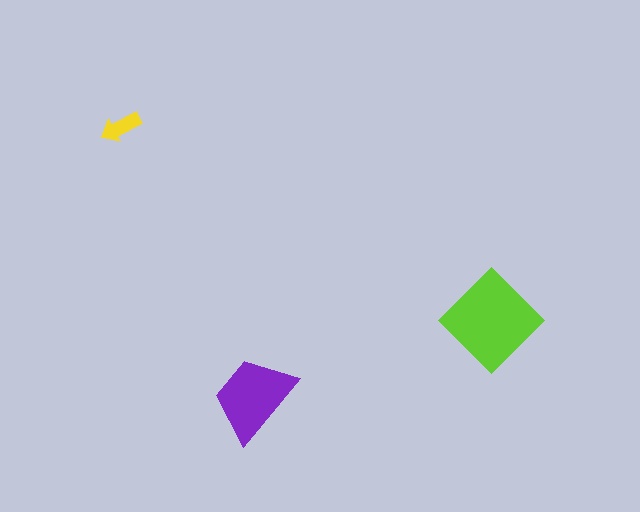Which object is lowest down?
The purple trapezoid is bottommost.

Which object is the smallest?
The yellow arrow.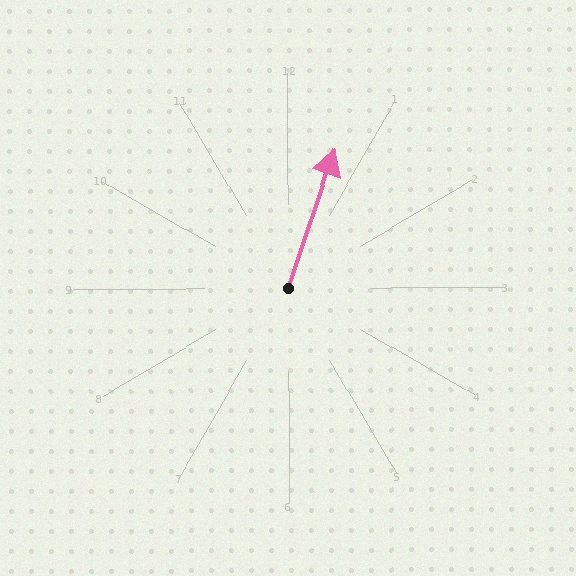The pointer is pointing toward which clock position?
Roughly 1 o'clock.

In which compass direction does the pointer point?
North.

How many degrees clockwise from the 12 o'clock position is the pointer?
Approximately 19 degrees.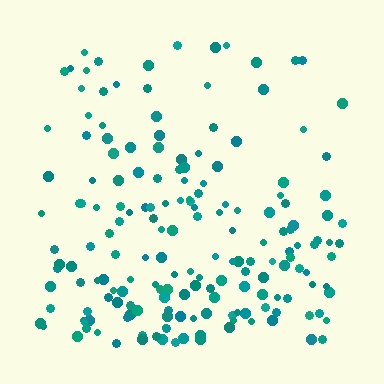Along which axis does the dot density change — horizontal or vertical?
Vertical.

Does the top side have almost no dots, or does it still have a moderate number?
Still a moderate number, just noticeably fewer than the bottom.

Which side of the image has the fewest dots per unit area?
The top.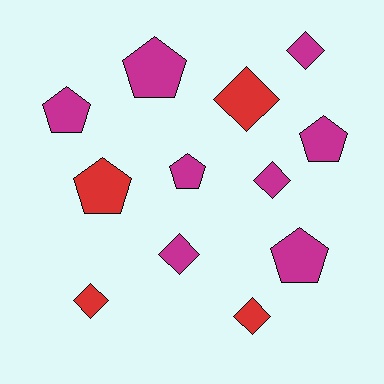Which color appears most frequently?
Magenta, with 8 objects.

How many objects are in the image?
There are 12 objects.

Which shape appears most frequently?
Pentagon, with 6 objects.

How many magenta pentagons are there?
There are 5 magenta pentagons.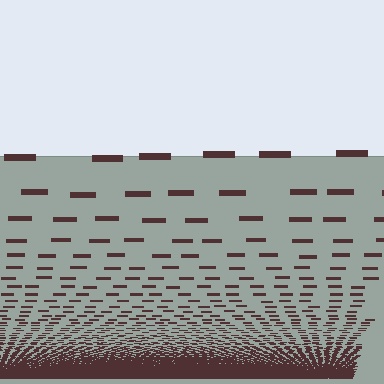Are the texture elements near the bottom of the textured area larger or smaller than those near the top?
Smaller. The gradient is inverted — elements near the bottom are smaller and denser.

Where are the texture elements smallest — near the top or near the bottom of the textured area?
Near the bottom.